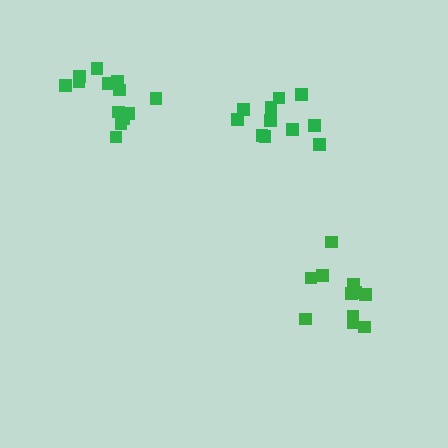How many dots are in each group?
Group 1: 13 dots, Group 2: 11 dots, Group 3: 11 dots (35 total).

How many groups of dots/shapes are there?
There are 3 groups.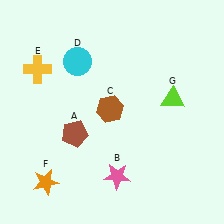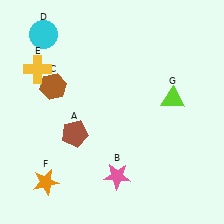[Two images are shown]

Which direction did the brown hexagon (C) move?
The brown hexagon (C) moved left.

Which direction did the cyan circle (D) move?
The cyan circle (D) moved left.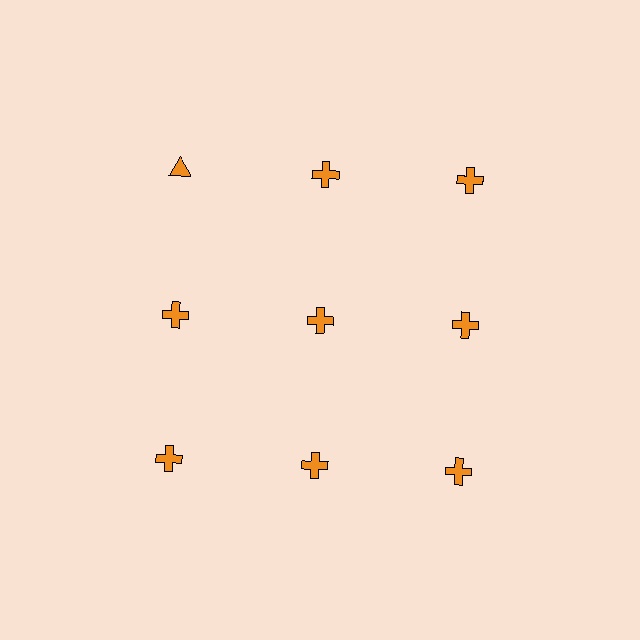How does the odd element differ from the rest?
It has a different shape: triangle instead of cross.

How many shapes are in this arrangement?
There are 9 shapes arranged in a grid pattern.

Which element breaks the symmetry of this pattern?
The orange triangle in the top row, leftmost column breaks the symmetry. All other shapes are orange crosses.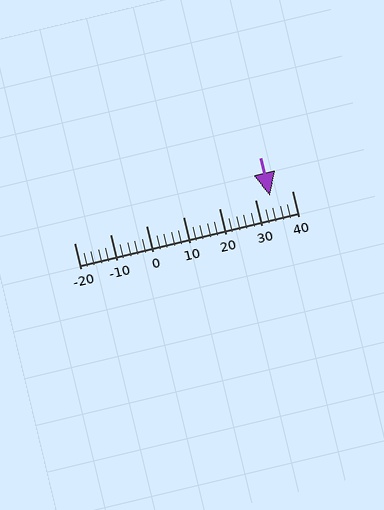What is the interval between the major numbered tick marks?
The major tick marks are spaced 10 units apart.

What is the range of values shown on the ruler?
The ruler shows values from -20 to 40.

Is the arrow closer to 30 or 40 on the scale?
The arrow is closer to 30.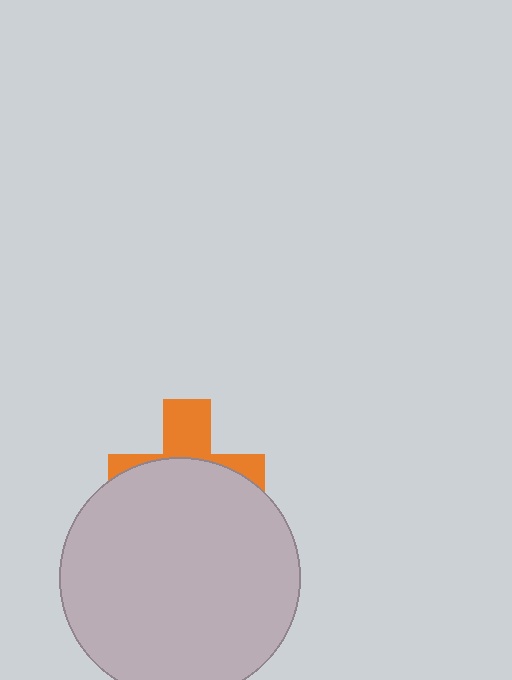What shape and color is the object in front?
The object in front is a light gray circle.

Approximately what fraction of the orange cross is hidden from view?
Roughly 64% of the orange cross is hidden behind the light gray circle.